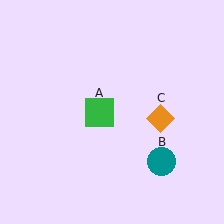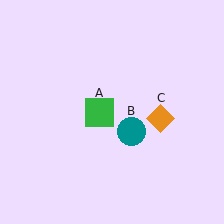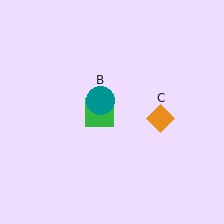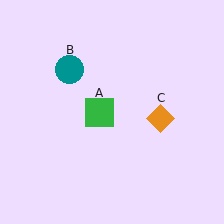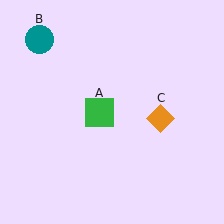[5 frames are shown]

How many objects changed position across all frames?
1 object changed position: teal circle (object B).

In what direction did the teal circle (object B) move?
The teal circle (object B) moved up and to the left.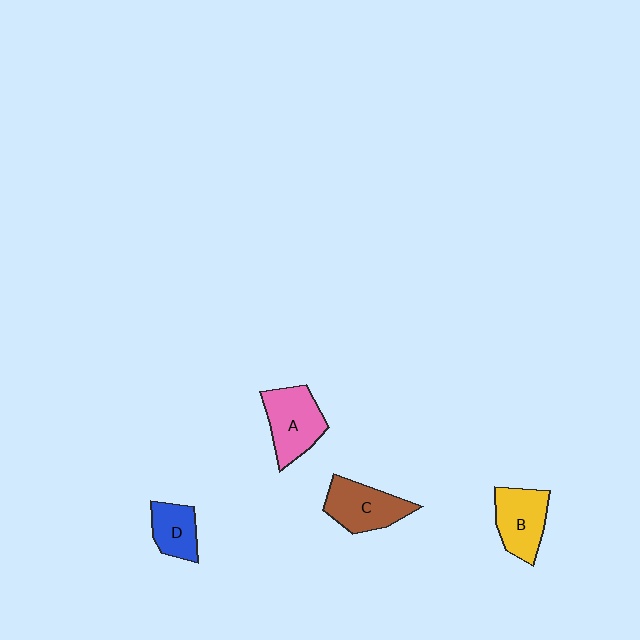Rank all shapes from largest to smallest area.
From largest to smallest: A (pink), C (brown), B (yellow), D (blue).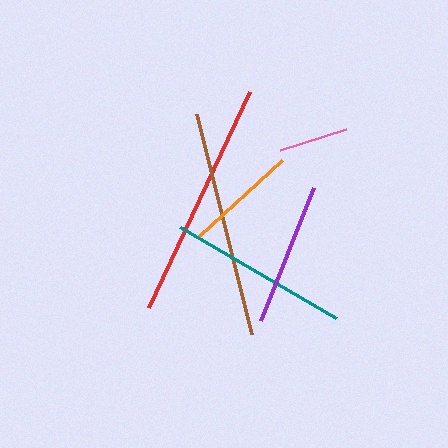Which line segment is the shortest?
The pink line is the shortest at approximately 69 pixels.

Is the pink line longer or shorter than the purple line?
The purple line is longer than the pink line.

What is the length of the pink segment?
The pink segment is approximately 69 pixels long.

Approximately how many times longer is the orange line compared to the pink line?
The orange line is approximately 1.6 times the length of the pink line.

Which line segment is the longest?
The red line is the longest at approximately 238 pixels.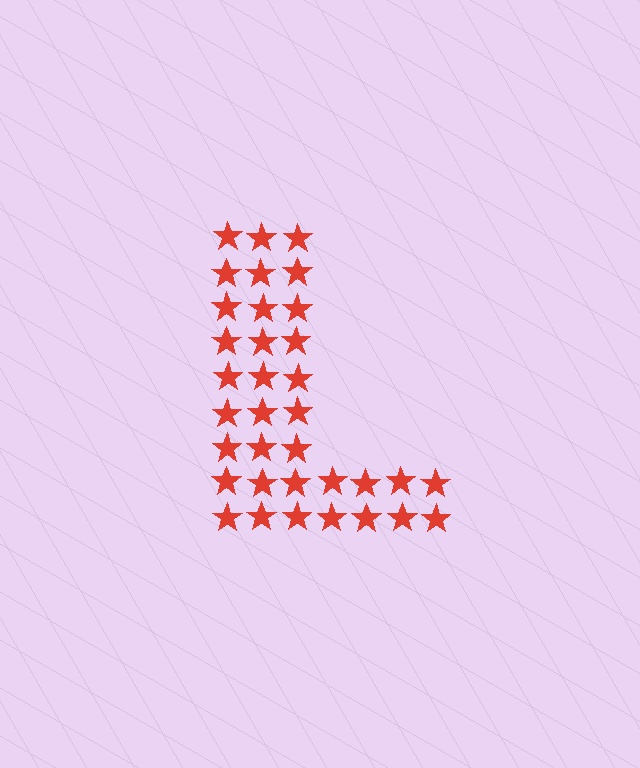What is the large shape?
The large shape is the letter L.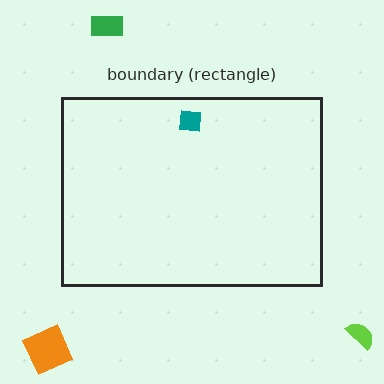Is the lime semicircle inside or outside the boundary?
Outside.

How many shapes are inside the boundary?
1 inside, 3 outside.